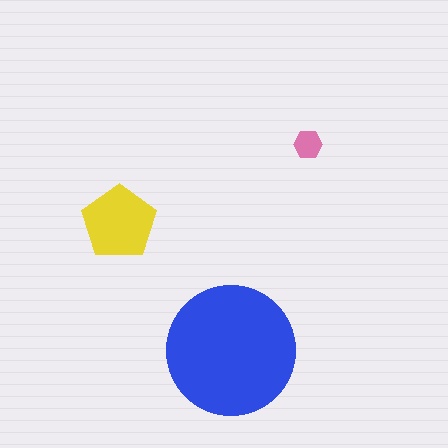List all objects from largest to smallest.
The blue circle, the yellow pentagon, the pink hexagon.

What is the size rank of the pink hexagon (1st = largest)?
3rd.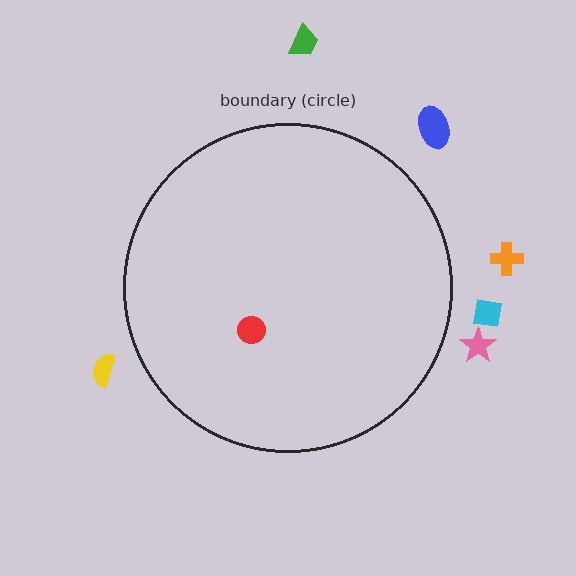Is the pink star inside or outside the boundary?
Outside.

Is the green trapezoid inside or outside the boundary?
Outside.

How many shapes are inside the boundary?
1 inside, 6 outside.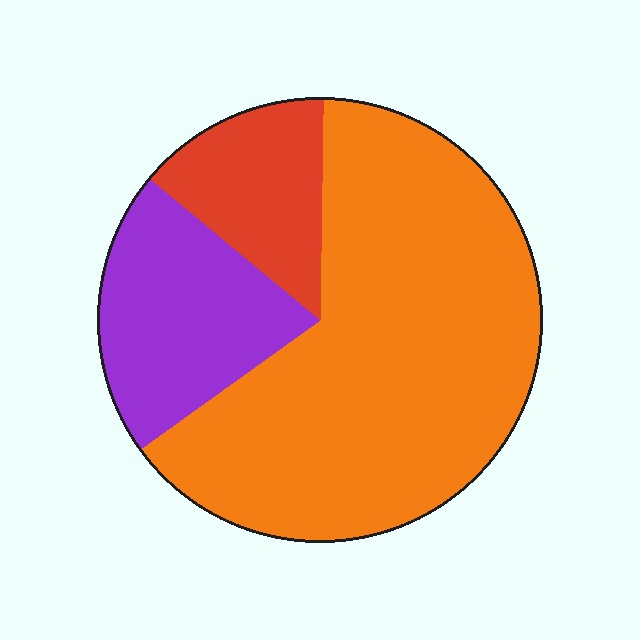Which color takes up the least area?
Red, at roughly 15%.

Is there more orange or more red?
Orange.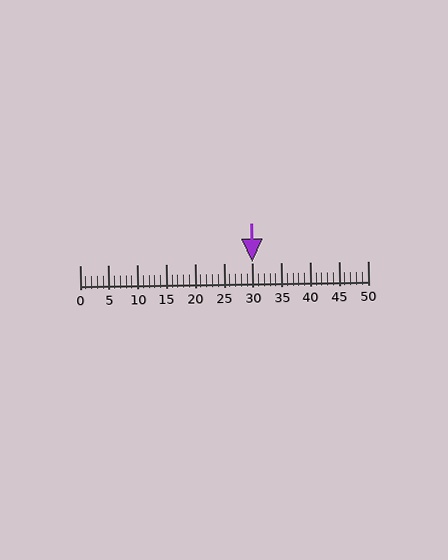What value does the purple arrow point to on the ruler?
The purple arrow points to approximately 30.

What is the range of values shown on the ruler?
The ruler shows values from 0 to 50.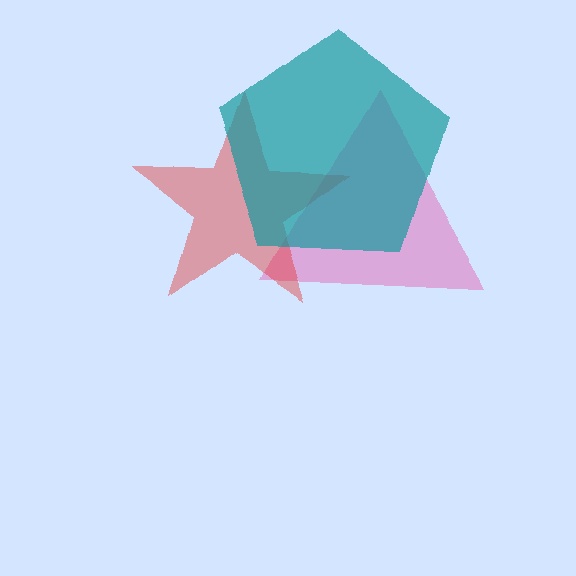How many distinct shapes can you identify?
There are 3 distinct shapes: a pink triangle, a red star, a teal pentagon.